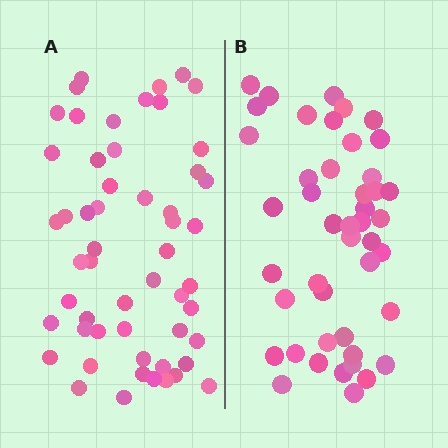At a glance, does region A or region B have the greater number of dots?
Region A (the left region) has more dots.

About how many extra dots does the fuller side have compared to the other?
Region A has roughly 8 or so more dots than region B.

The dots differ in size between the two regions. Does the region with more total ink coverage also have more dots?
No. Region B has more total ink coverage because its dots are larger, but region A actually contains more individual dots. Total area can be misleading — the number of items is what matters here.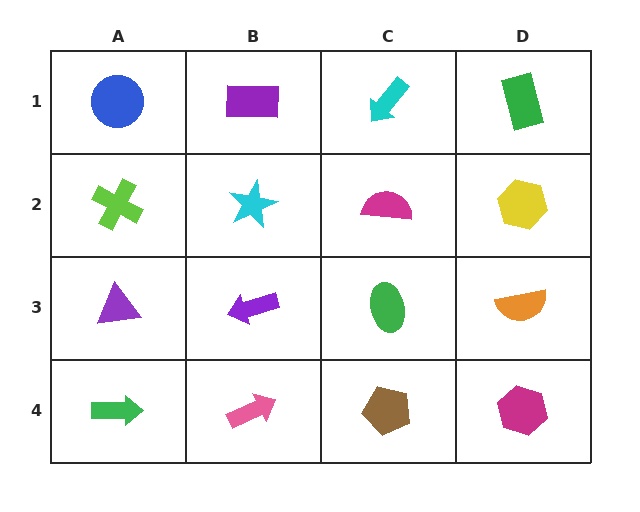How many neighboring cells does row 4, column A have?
2.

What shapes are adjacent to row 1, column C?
A magenta semicircle (row 2, column C), a purple rectangle (row 1, column B), a green rectangle (row 1, column D).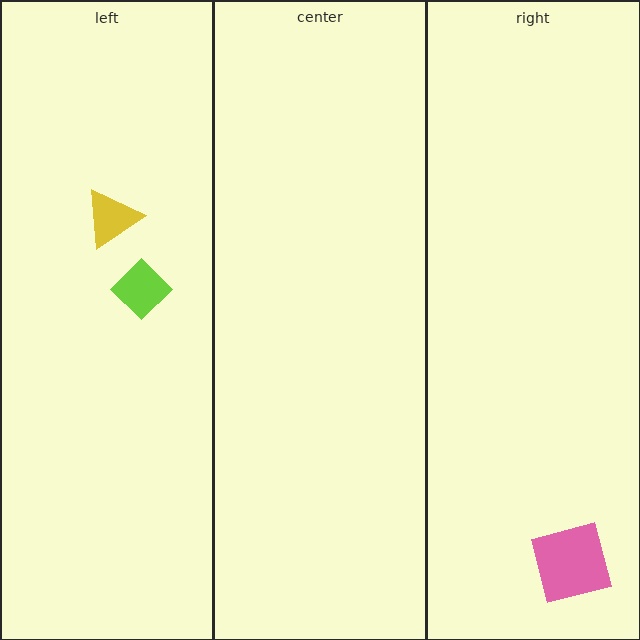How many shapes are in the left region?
2.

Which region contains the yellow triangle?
The left region.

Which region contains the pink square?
The right region.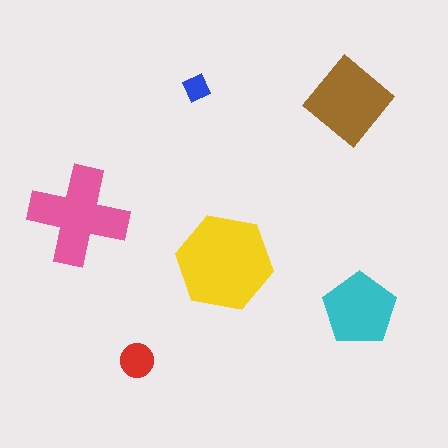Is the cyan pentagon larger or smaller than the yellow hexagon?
Smaller.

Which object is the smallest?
The blue diamond.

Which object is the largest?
The yellow hexagon.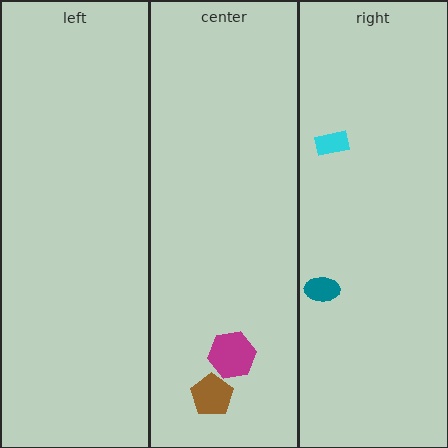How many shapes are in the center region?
2.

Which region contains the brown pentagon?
The center region.